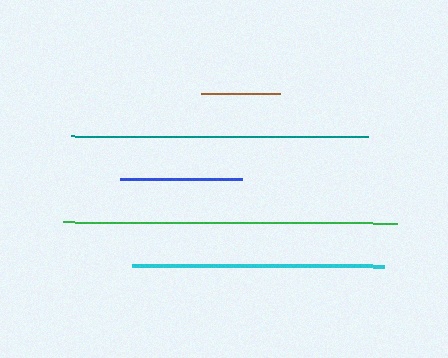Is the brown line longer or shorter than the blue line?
The blue line is longer than the brown line.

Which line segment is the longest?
The green line is the longest at approximately 334 pixels.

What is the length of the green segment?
The green segment is approximately 334 pixels long.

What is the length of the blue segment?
The blue segment is approximately 122 pixels long.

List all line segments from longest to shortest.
From longest to shortest: green, teal, cyan, blue, brown.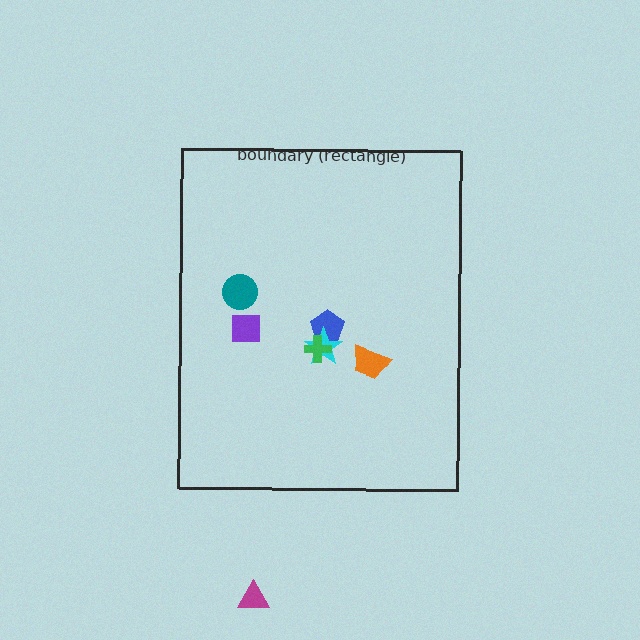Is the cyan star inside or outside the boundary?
Inside.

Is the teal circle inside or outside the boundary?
Inside.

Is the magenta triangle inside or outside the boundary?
Outside.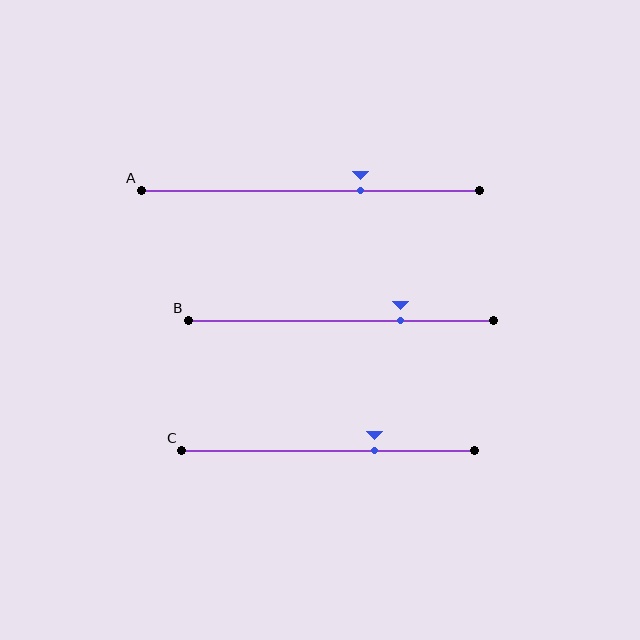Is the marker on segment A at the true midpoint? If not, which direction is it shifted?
No, the marker on segment A is shifted to the right by about 15% of the segment length.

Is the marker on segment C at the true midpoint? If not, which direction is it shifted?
No, the marker on segment C is shifted to the right by about 16% of the segment length.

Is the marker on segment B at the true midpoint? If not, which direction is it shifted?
No, the marker on segment B is shifted to the right by about 20% of the segment length.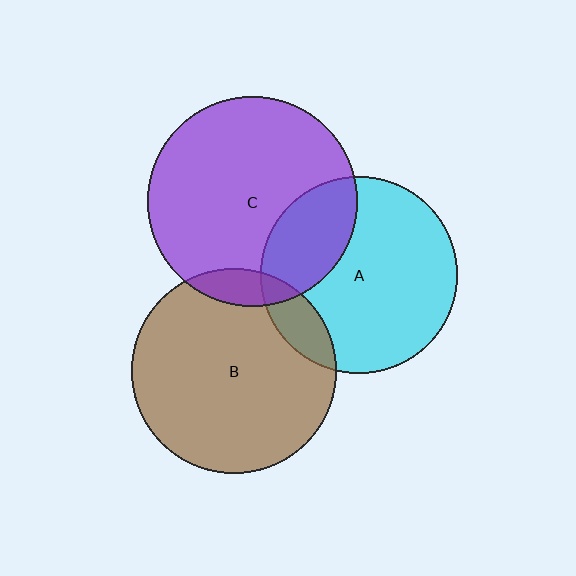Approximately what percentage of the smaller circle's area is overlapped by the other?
Approximately 10%.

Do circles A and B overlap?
Yes.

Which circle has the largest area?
Circle C (purple).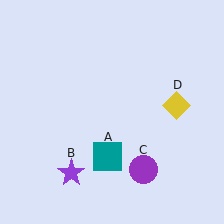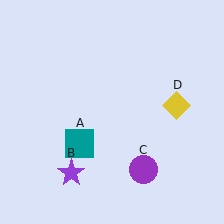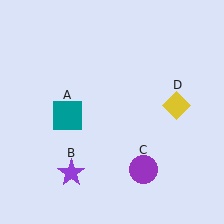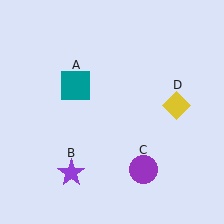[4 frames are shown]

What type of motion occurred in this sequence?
The teal square (object A) rotated clockwise around the center of the scene.